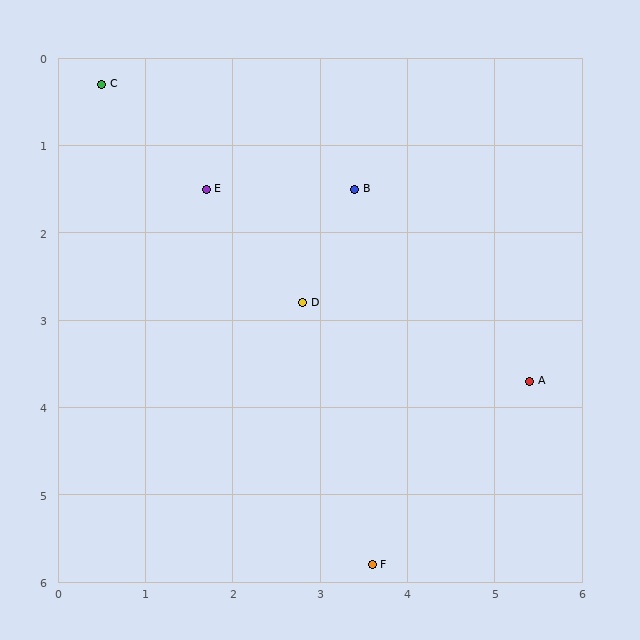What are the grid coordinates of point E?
Point E is at approximately (1.7, 1.5).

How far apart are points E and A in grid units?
Points E and A are about 4.3 grid units apart.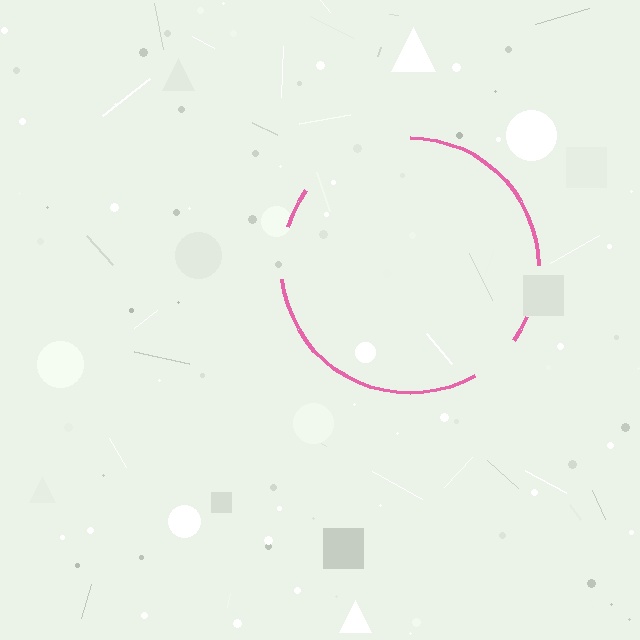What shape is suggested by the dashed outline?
The dashed outline suggests a circle.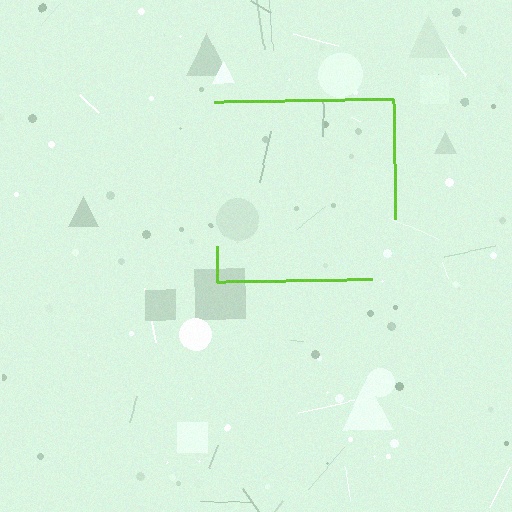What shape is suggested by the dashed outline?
The dashed outline suggests a square.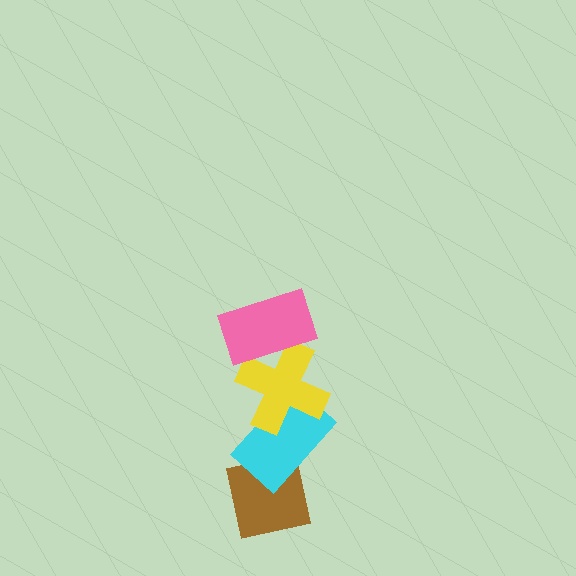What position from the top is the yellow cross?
The yellow cross is 2nd from the top.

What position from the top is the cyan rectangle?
The cyan rectangle is 3rd from the top.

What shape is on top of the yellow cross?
The pink rectangle is on top of the yellow cross.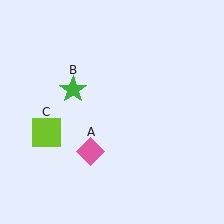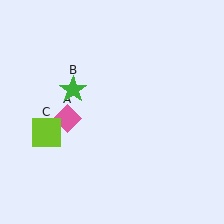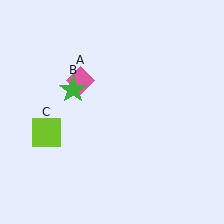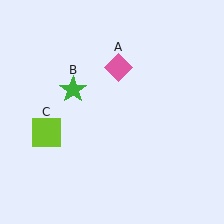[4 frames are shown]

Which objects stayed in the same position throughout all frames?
Green star (object B) and lime square (object C) remained stationary.